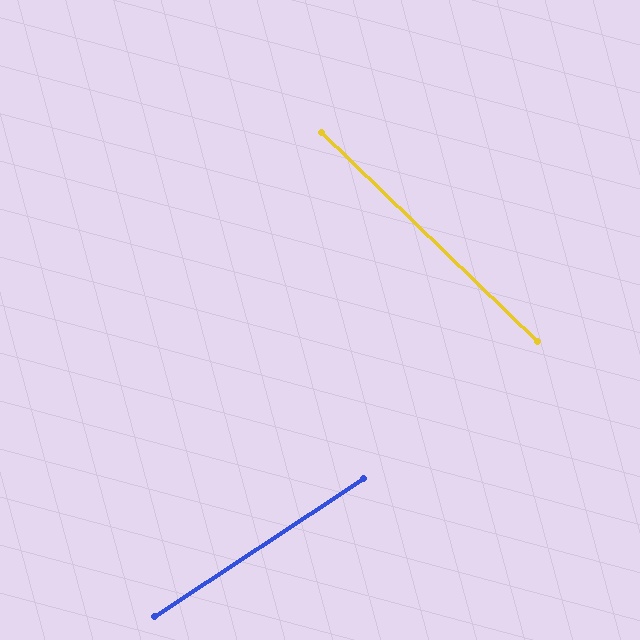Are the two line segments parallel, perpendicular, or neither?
Neither parallel nor perpendicular — they differ by about 78°.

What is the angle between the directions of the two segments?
Approximately 78 degrees.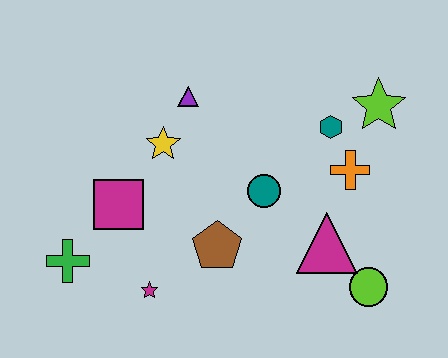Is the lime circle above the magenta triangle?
No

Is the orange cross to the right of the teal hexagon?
Yes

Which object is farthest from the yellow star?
The lime circle is farthest from the yellow star.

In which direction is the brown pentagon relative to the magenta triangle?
The brown pentagon is to the left of the magenta triangle.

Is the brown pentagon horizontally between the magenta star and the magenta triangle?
Yes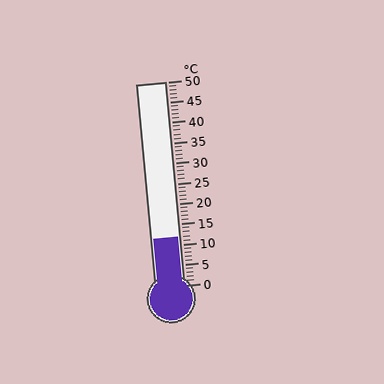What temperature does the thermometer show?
The thermometer shows approximately 12°C.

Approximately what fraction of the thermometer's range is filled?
The thermometer is filled to approximately 25% of its range.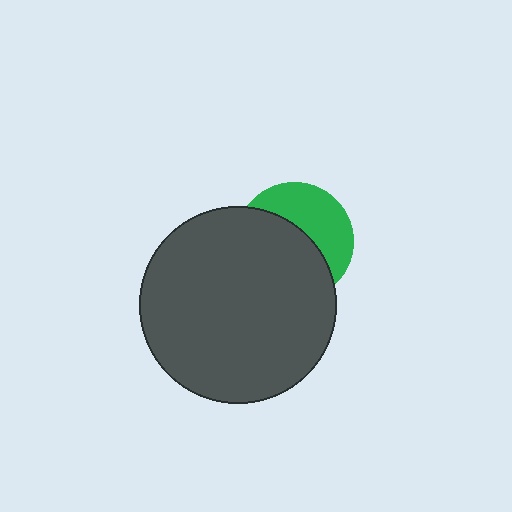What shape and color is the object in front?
The object in front is a dark gray circle.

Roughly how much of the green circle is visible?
A small part of it is visible (roughly 42%).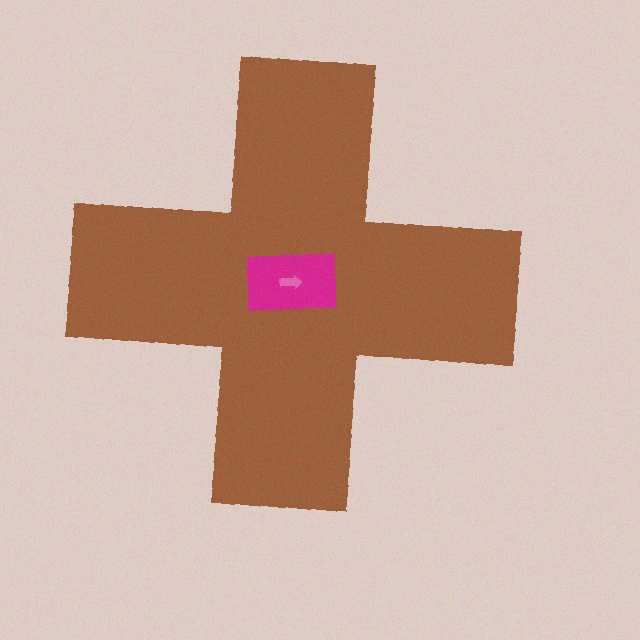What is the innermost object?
The pink arrow.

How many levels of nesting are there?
3.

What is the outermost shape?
The brown cross.